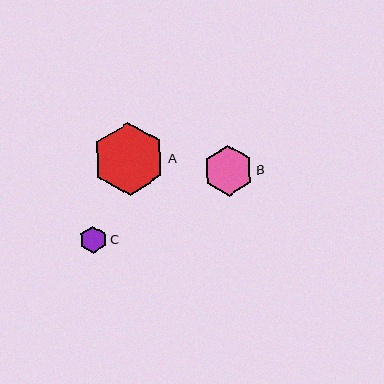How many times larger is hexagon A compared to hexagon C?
Hexagon A is approximately 2.7 times the size of hexagon C.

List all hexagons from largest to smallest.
From largest to smallest: A, B, C.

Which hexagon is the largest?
Hexagon A is the largest with a size of approximately 73 pixels.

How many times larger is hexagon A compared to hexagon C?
Hexagon A is approximately 2.7 times the size of hexagon C.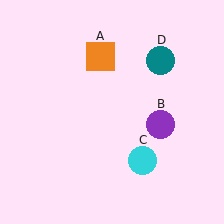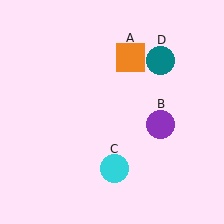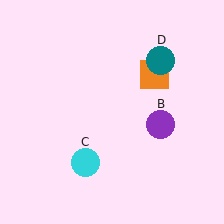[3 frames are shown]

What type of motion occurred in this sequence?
The orange square (object A), cyan circle (object C) rotated clockwise around the center of the scene.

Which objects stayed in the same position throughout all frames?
Purple circle (object B) and teal circle (object D) remained stationary.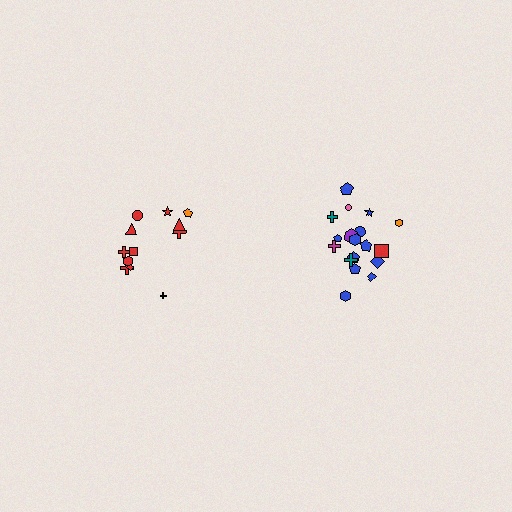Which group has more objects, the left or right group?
The right group.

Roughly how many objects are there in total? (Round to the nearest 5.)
Roughly 30 objects in total.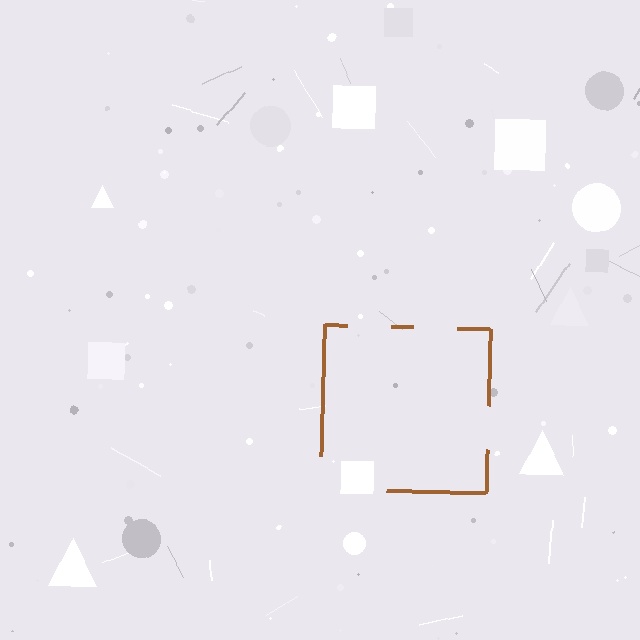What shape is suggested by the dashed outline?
The dashed outline suggests a square.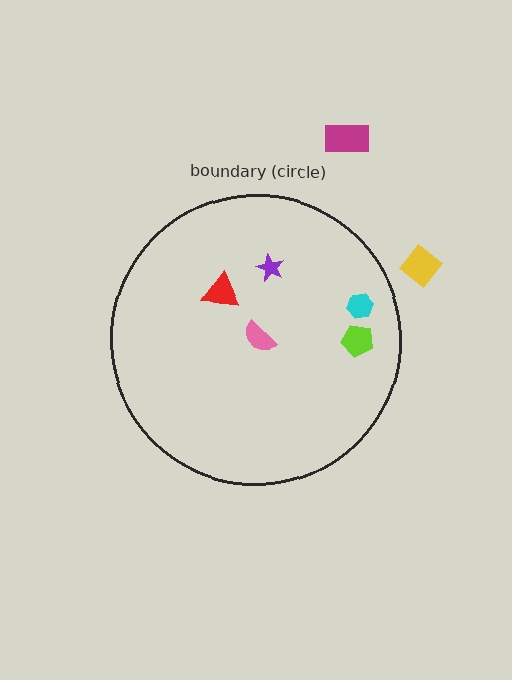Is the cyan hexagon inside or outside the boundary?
Inside.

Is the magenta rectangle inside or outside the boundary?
Outside.